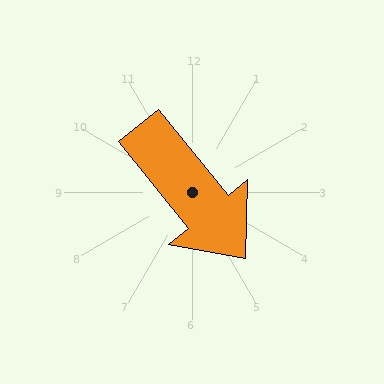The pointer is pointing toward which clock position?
Roughly 5 o'clock.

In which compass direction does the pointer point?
Southeast.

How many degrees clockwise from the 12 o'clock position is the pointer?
Approximately 141 degrees.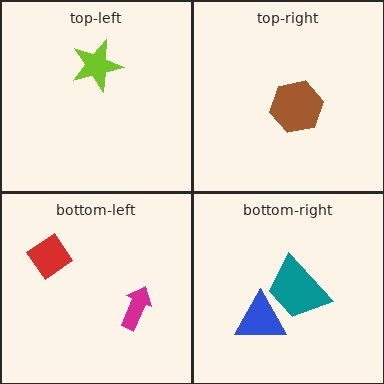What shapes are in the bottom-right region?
The blue triangle, the teal trapezoid.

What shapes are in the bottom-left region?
The magenta arrow, the red diamond.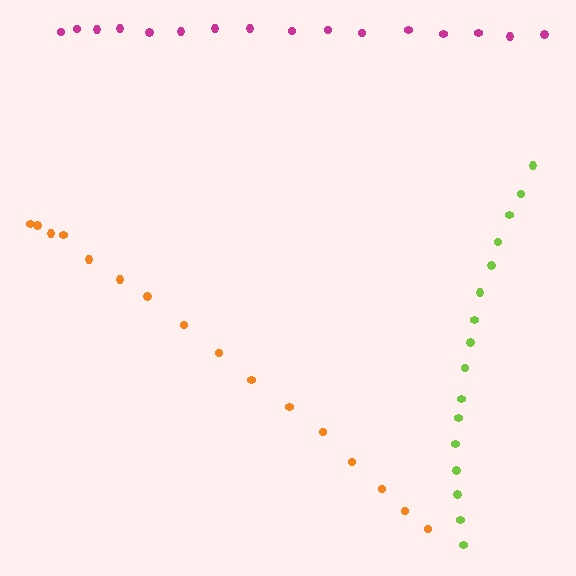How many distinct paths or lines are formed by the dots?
There are 3 distinct paths.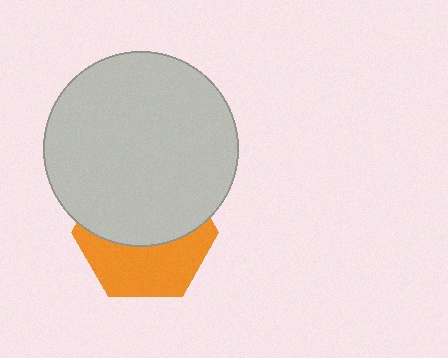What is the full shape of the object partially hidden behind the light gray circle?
The partially hidden object is an orange hexagon.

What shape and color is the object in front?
The object in front is a light gray circle.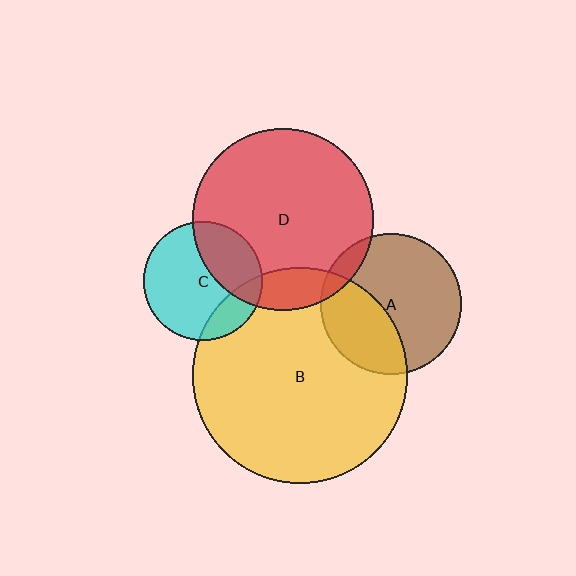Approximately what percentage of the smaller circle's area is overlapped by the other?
Approximately 15%.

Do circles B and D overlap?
Yes.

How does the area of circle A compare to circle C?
Approximately 1.4 times.